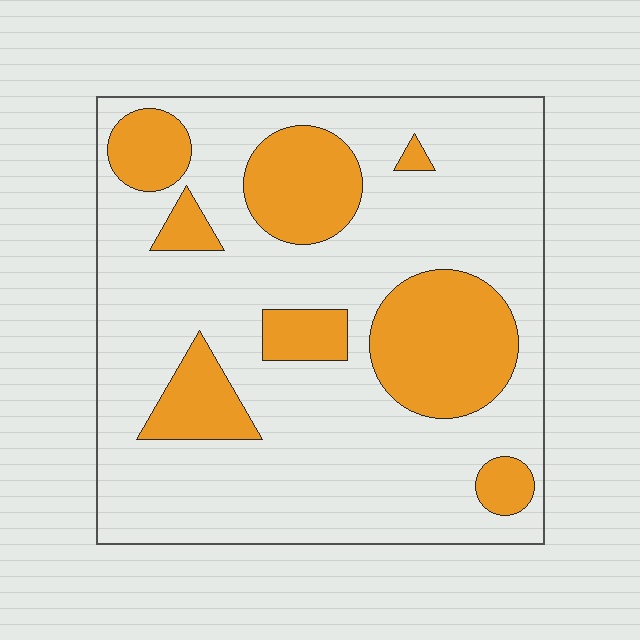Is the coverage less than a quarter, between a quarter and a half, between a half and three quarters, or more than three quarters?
Between a quarter and a half.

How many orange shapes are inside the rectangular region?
8.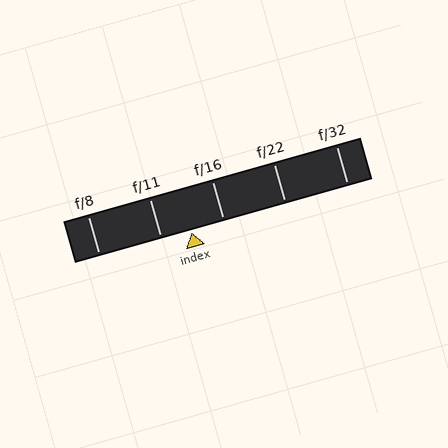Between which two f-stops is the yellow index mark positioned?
The index mark is between f/11 and f/16.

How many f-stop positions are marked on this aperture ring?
There are 5 f-stop positions marked.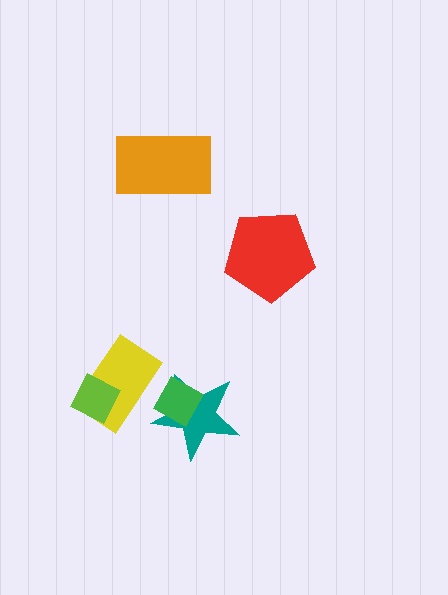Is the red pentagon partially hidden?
No, no other shape covers it.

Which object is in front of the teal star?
The green diamond is in front of the teal star.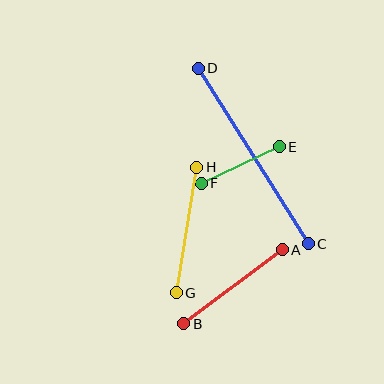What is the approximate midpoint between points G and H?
The midpoint is at approximately (186, 230) pixels.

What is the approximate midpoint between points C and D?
The midpoint is at approximately (253, 156) pixels.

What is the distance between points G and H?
The distance is approximately 127 pixels.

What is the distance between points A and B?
The distance is approximately 123 pixels.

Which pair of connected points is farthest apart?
Points C and D are farthest apart.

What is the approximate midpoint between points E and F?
The midpoint is at approximately (240, 165) pixels.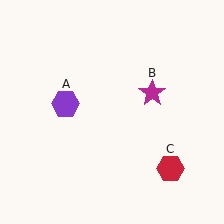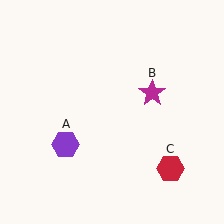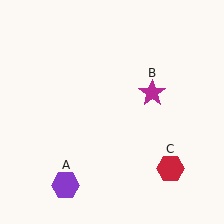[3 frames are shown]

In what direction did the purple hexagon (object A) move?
The purple hexagon (object A) moved down.